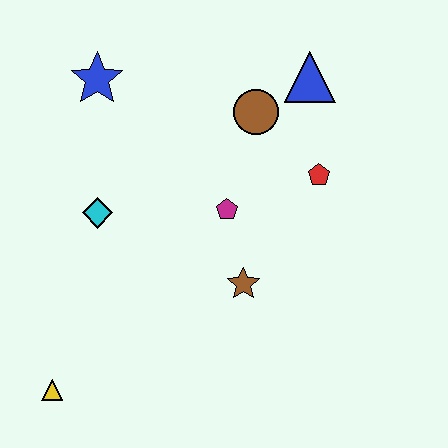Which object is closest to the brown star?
The magenta pentagon is closest to the brown star.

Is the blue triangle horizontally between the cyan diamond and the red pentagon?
Yes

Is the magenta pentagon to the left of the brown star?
Yes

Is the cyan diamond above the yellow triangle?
Yes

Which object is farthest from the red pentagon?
The yellow triangle is farthest from the red pentagon.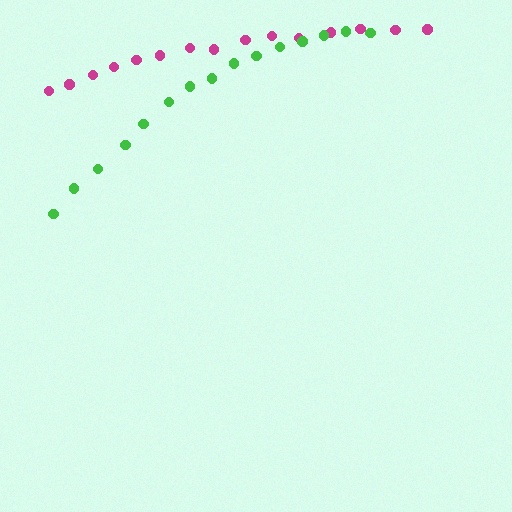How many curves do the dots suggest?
There are 2 distinct paths.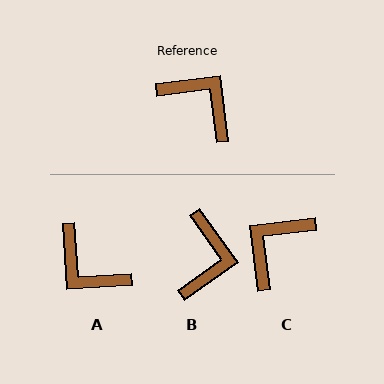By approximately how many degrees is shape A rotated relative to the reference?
Approximately 176 degrees counter-clockwise.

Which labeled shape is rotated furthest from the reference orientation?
A, about 176 degrees away.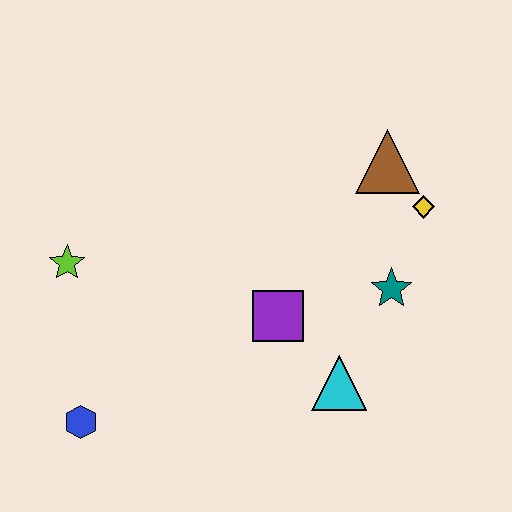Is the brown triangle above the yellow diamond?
Yes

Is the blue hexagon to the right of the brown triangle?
No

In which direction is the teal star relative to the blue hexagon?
The teal star is to the right of the blue hexagon.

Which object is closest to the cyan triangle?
The purple square is closest to the cyan triangle.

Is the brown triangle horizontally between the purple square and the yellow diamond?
Yes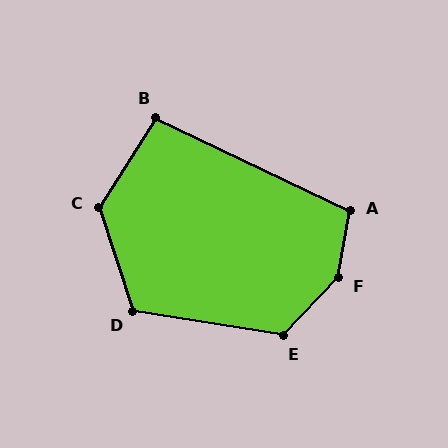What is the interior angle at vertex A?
Approximately 106 degrees (obtuse).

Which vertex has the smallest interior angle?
B, at approximately 97 degrees.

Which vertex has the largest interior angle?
F, at approximately 146 degrees.